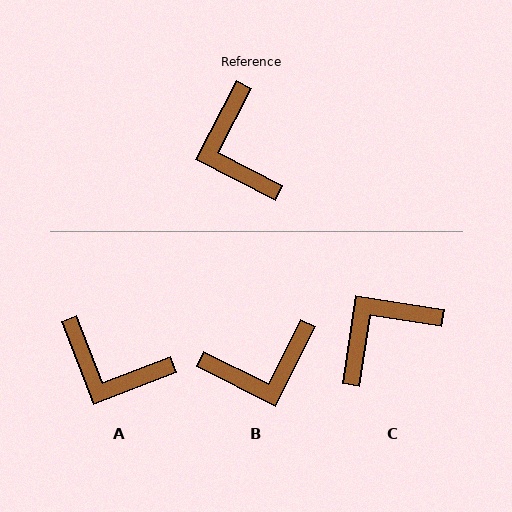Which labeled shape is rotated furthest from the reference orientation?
B, about 91 degrees away.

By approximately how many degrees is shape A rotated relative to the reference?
Approximately 49 degrees counter-clockwise.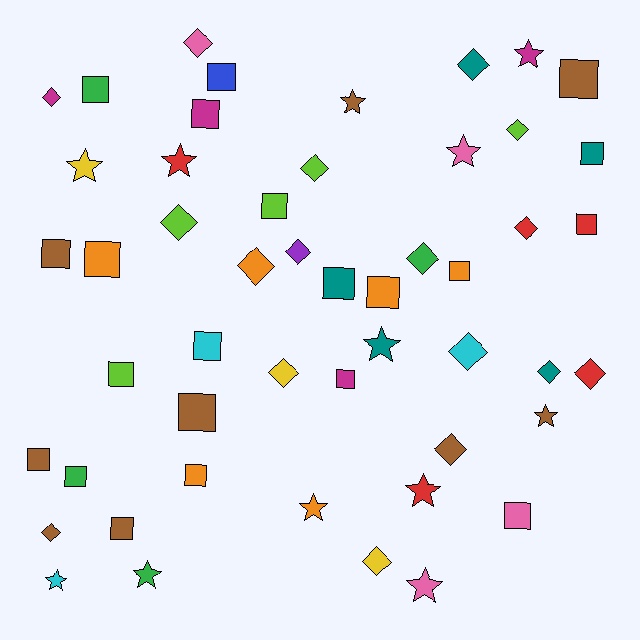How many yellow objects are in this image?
There are 3 yellow objects.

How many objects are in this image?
There are 50 objects.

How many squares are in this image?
There are 21 squares.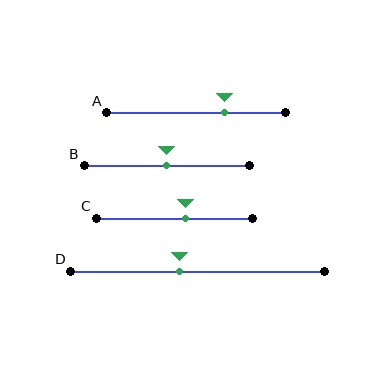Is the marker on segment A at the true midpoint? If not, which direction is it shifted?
No, the marker on segment A is shifted to the right by about 16% of the segment length.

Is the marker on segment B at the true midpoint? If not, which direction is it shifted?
Yes, the marker on segment B is at the true midpoint.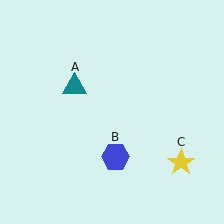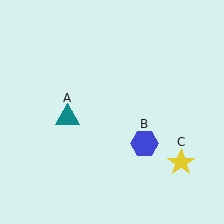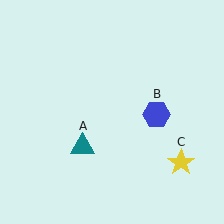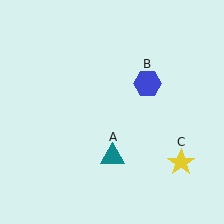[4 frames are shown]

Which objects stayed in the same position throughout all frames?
Yellow star (object C) remained stationary.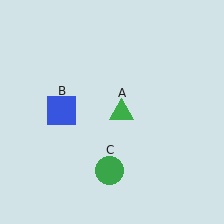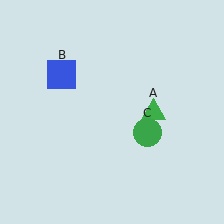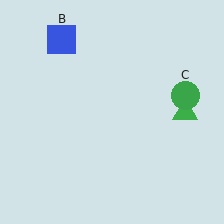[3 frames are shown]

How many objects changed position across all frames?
3 objects changed position: green triangle (object A), blue square (object B), green circle (object C).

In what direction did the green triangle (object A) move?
The green triangle (object A) moved right.